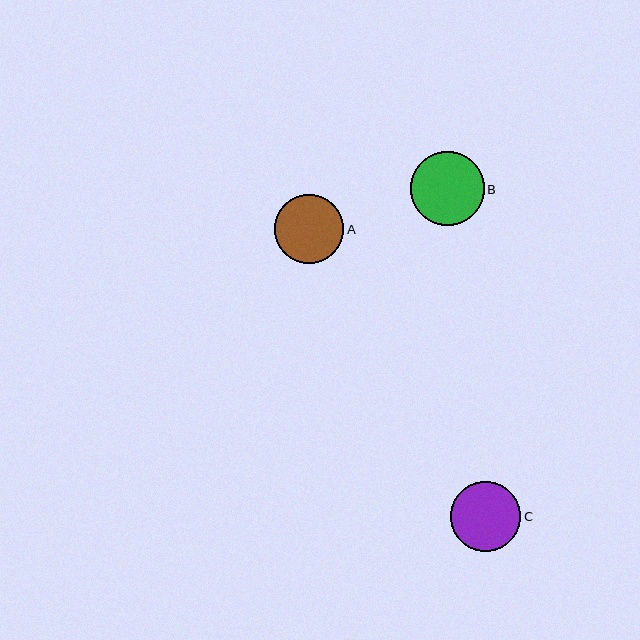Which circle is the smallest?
Circle A is the smallest with a size of approximately 69 pixels.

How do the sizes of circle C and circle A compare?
Circle C and circle A are approximately the same size.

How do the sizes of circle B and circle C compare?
Circle B and circle C are approximately the same size.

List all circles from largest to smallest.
From largest to smallest: B, C, A.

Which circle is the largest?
Circle B is the largest with a size of approximately 74 pixels.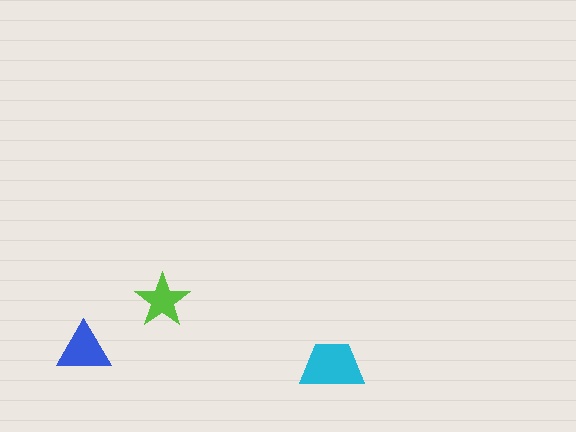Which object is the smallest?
The lime star.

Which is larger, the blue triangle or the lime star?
The blue triangle.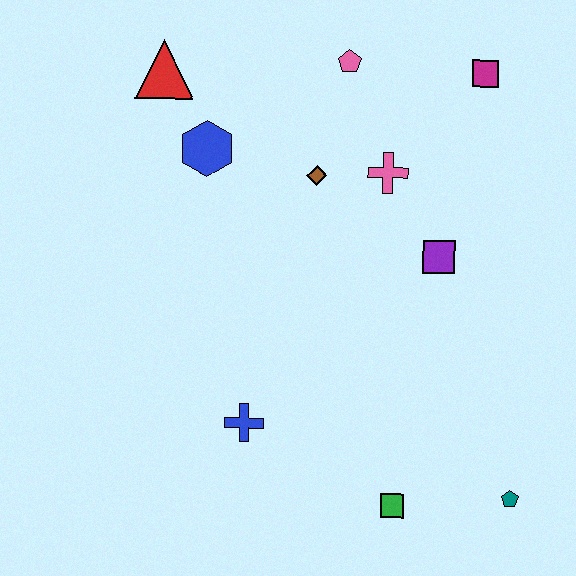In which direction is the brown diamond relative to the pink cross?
The brown diamond is to the left of the pink cross.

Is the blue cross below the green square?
No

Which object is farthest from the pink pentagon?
The teal pentagon is farthest from the pink pentagon.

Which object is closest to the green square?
The teal pentagon is closest to the green square.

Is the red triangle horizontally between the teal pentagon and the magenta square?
No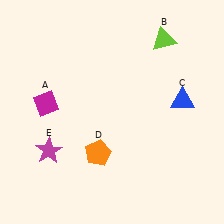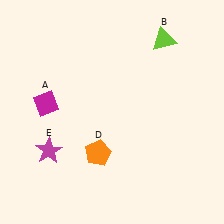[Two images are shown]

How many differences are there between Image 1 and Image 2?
There is 1 difference between the two images.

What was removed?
The blue triangle (C) was removed in Image 2.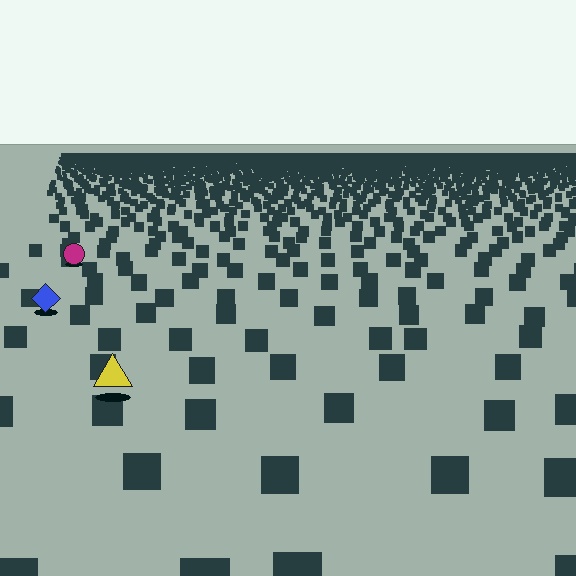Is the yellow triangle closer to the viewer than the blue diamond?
Yes. The yellow triangle is closer — you can tell from the texture gradient: the ground texture is coarser near it.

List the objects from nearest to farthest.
From nearest to farthest: the yellow triangle, the blue diamond, the magenta circle.